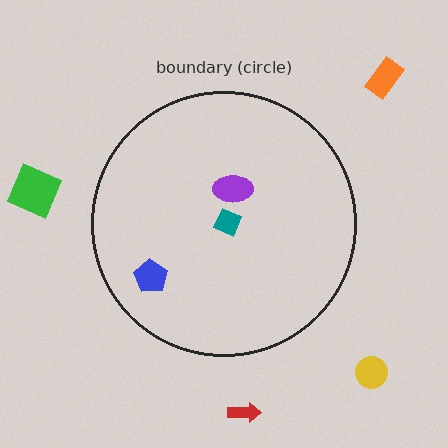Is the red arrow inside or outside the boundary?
Outside.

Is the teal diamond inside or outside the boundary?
Inside.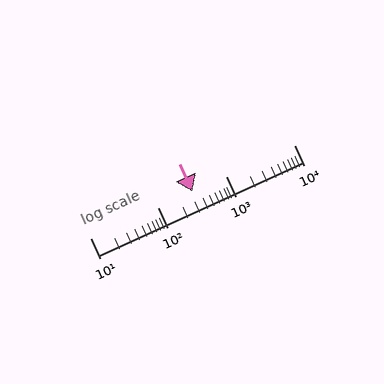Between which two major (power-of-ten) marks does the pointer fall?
The pointer is between 100 and 1000.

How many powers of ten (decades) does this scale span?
The scale spans 3 decades, from 10 to 10000.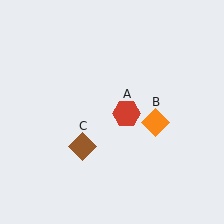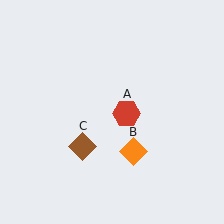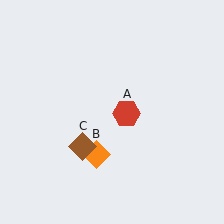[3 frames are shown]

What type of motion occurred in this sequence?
The orange diamond (object B) rotated clockwise around the center of the scene.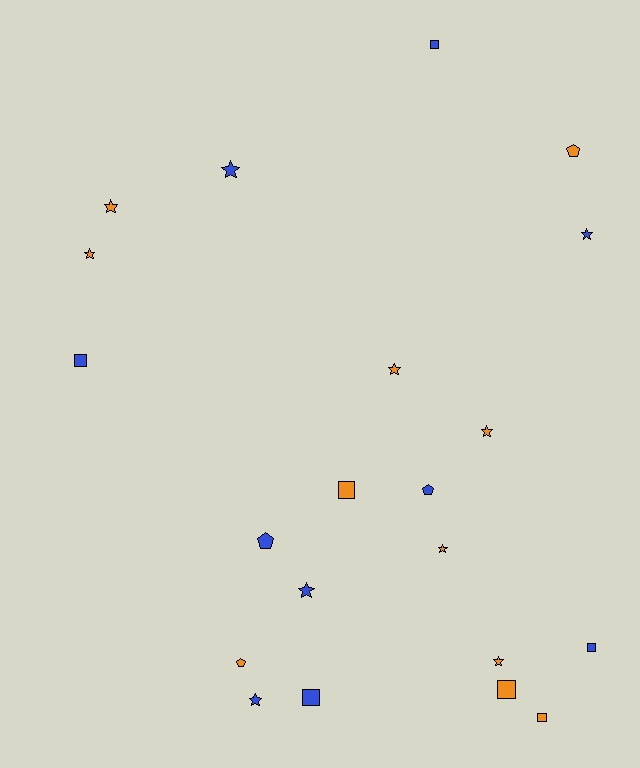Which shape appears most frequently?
Star, with 10 objects.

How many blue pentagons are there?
There are 2 blue pentagons.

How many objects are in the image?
There are 21 objects.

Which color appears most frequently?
Orange, with 11 objects.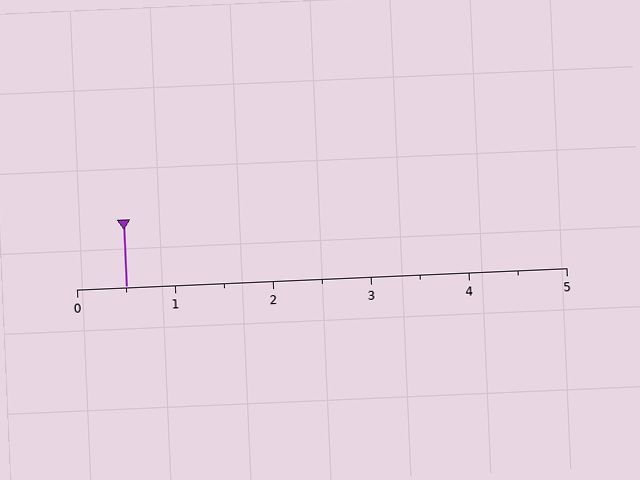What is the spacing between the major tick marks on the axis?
The major ticks are spaced 1 apart.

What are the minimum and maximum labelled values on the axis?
The axis runs from 0 to 5.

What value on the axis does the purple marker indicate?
The marker indicates approximately 0.5.